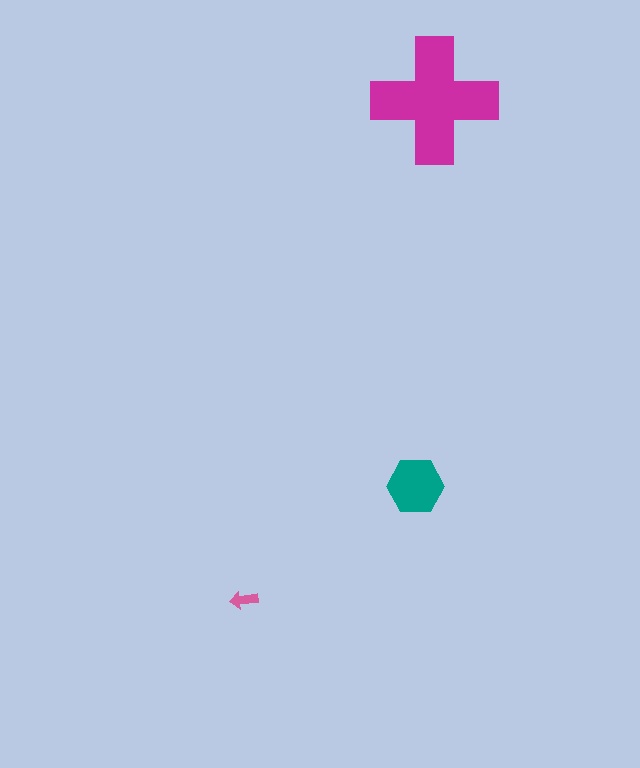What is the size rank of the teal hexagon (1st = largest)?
2nd.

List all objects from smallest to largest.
The pink arrow, the teal hexagon, the magenta cross.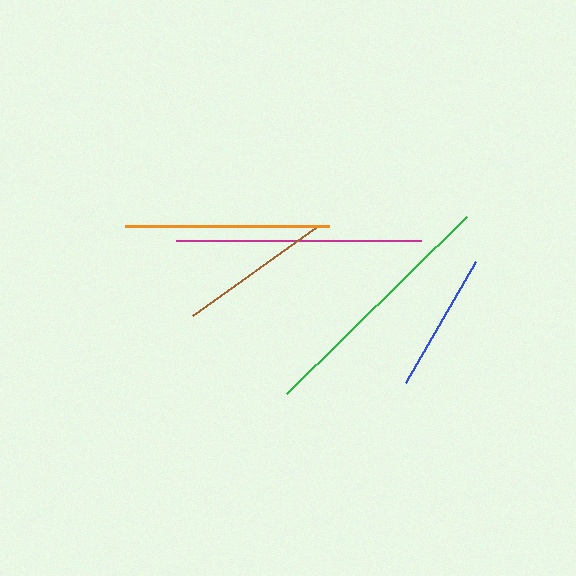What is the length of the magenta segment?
The magenta segment is approximately 246 pixels long.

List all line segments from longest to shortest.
From longest to shortest: green, magenta, orange, brown, blue.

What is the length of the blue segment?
The blue segment is approximately 139 pixels long.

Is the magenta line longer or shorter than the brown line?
The magenta line is longer than the brown line.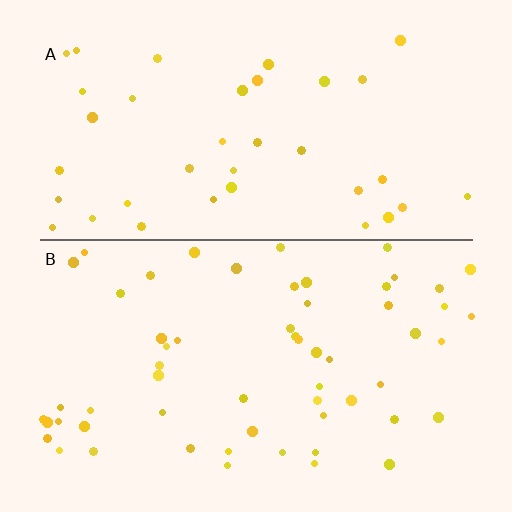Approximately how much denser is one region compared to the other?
Approximately 1.5× — region B over region A.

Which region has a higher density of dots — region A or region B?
B (the bottom).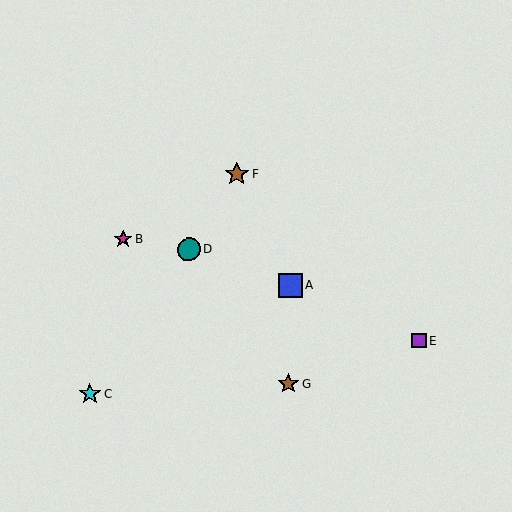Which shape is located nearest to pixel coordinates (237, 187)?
The brown star (labeled F) at (237, 174) is nearest to that location.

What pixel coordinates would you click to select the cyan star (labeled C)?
Click at (90, 394) to select the cyan star C.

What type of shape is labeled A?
Shape A is a blue square.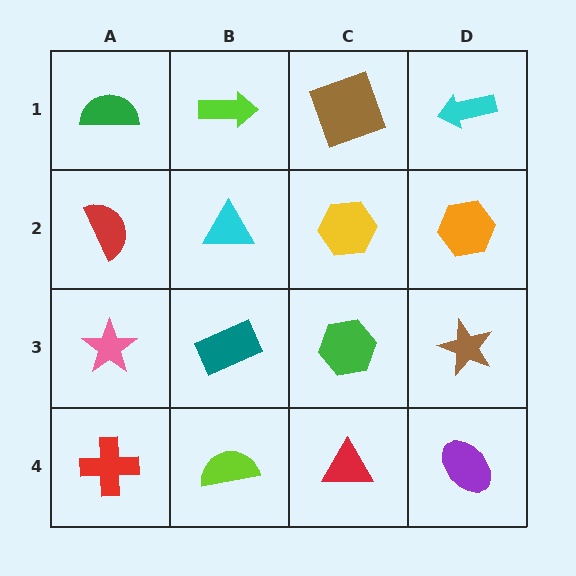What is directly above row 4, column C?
A green hexagon.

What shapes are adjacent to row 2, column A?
A green semicircle (row 1, column A), a pink star (row 3, column A), a cyan triangle (row 2, column B).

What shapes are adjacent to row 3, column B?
A cyan triangle (row 2, column B), a lime semicircle (row 4, column B), a pink star (row 3, column A), a green hexagon (row 3, column C).